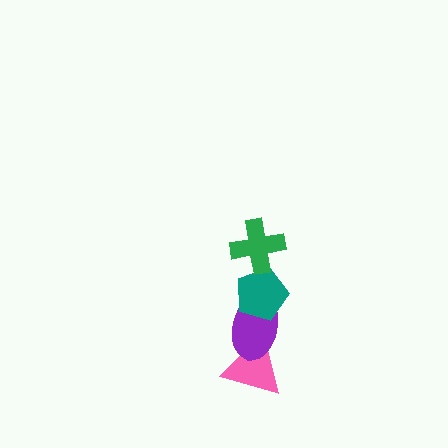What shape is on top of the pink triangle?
The purple ellipse is on top of the pink triangle.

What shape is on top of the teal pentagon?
The green cross is on top of the teal pentagon.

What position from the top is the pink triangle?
The pink triangle is 4th from the top.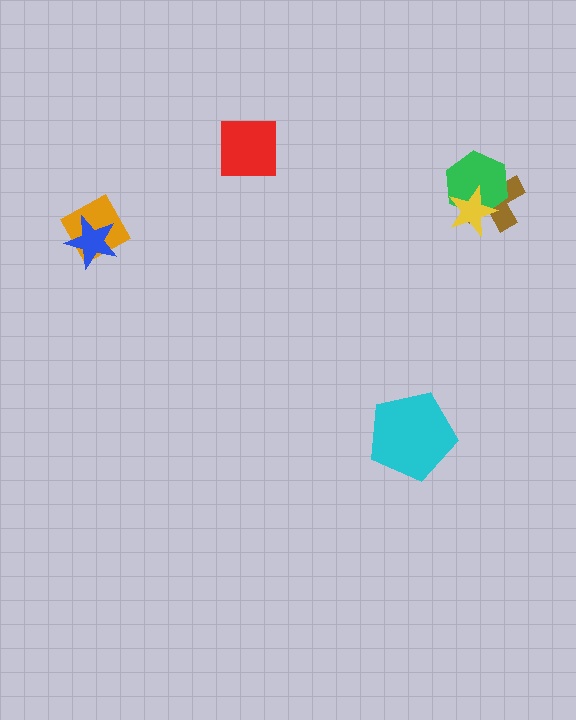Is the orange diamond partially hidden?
Yes, it is partially covered by another shape.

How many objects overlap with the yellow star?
2 objects overlap with the yellow star.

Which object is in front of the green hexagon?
The yellow star is in front of the green hexagon.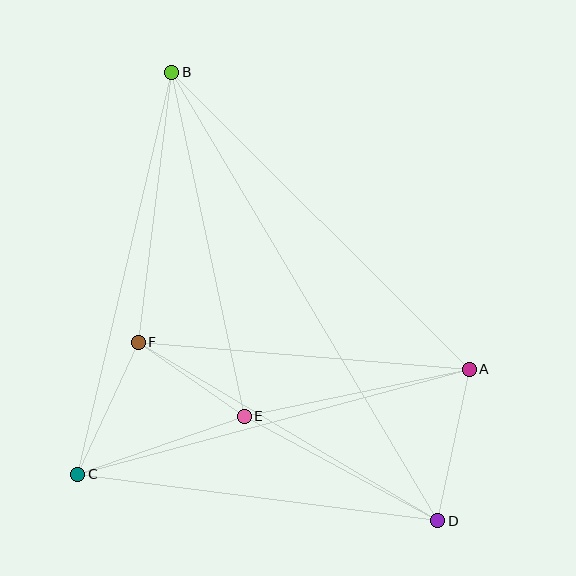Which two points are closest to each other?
Points E and F are closest to each other.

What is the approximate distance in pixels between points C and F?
The distance between C and F is approximately 145 pixels.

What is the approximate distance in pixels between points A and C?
The distance between A and C is approximately 405 pixels.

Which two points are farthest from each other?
Points B and D are farthest from each other.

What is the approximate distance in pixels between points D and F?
The distance between D and F is approximately 349 pixels.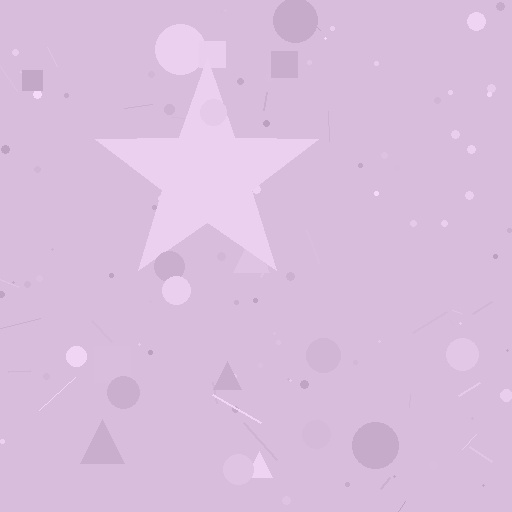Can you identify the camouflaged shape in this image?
The camouflaged shape is a star.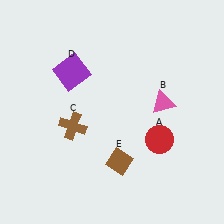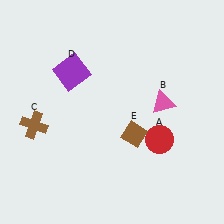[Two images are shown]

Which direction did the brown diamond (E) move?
The brown diamond (E) moved up.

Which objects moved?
The objects that moved are: the brown cross (C), the brown diamond (E).